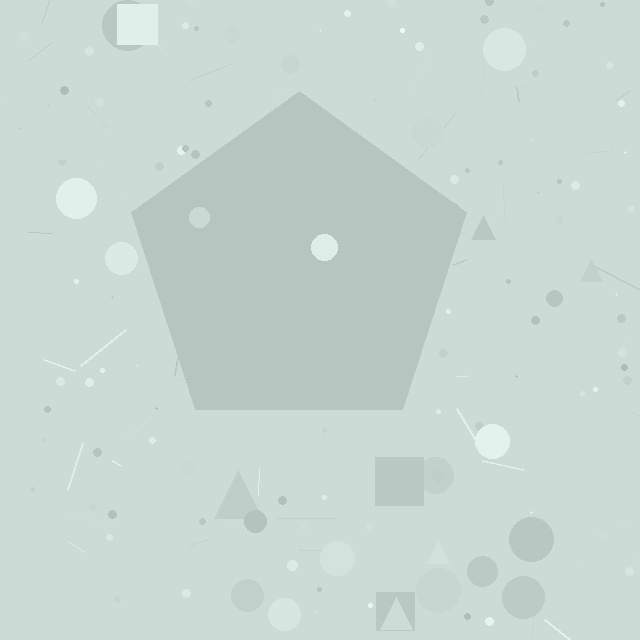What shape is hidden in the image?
A pentagon is hidden in the image.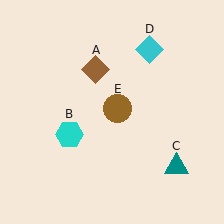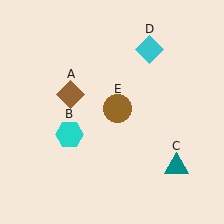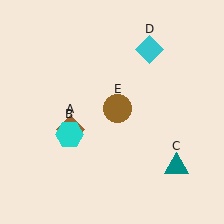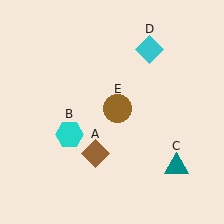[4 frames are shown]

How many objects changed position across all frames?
1 object changed position: brown diamond (object A).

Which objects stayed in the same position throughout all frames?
Cyan hexagon (object B) and teal triangle (object C) and cyan diamond (object D) and brown circle (object E) remained stationary.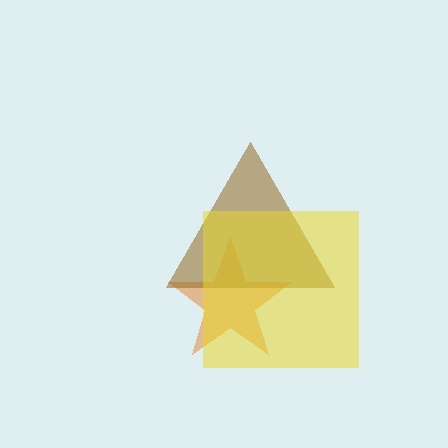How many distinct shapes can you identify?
There are 3 distinct shapes: an orange star, a brown triangle, a yellow square.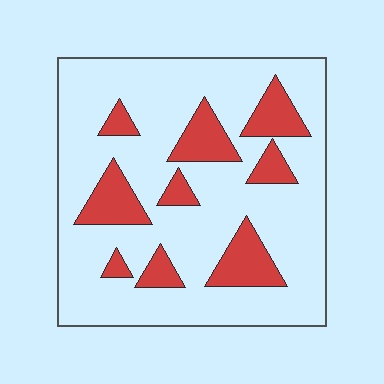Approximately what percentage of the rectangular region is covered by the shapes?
Approximately 20%.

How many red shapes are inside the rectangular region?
9.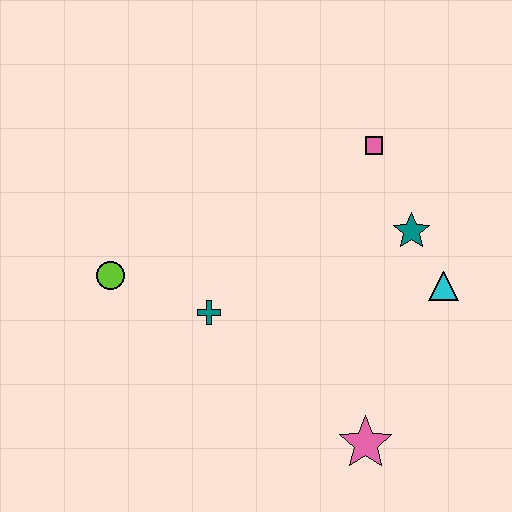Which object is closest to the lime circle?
The teal cross is closest to the lime circle.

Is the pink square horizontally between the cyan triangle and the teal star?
No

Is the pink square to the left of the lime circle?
No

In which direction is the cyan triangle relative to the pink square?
The cyan triangle is below the pink square.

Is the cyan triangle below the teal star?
Yes